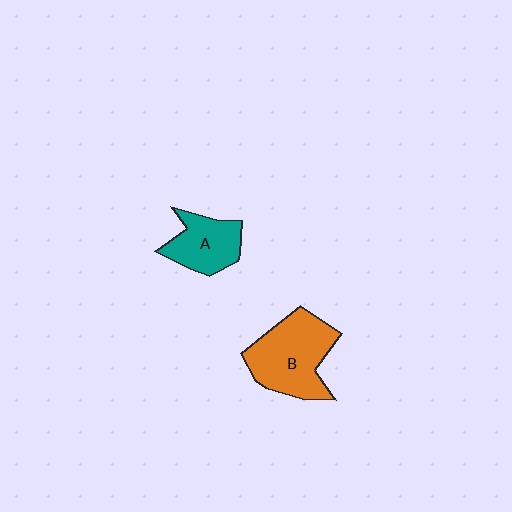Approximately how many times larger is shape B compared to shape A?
Approximately 1.6 times.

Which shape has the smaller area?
Shape A (teal).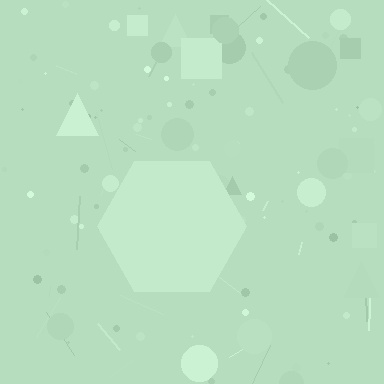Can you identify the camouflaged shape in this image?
The camouflaged shape is a hexagon.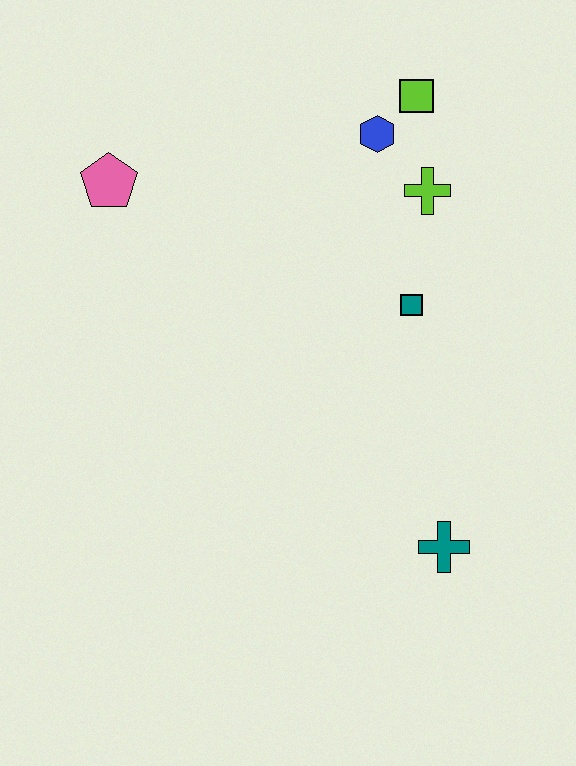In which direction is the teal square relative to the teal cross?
The teal square is above the teal cross.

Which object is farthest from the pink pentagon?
The teal cross is farthest from the pink pentagon.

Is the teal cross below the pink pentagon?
Yes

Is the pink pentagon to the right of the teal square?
No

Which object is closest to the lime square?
The blue hexagon is closest to the lime square.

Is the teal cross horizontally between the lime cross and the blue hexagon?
No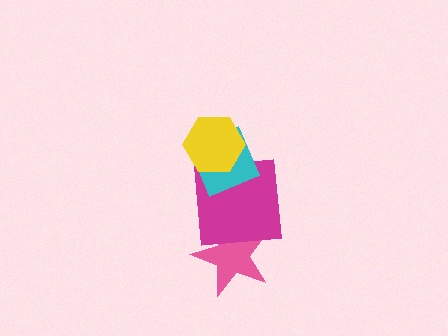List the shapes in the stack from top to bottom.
From top to bottom: the yellow hexagon, the cyan diamond, the magenta square, the pink star.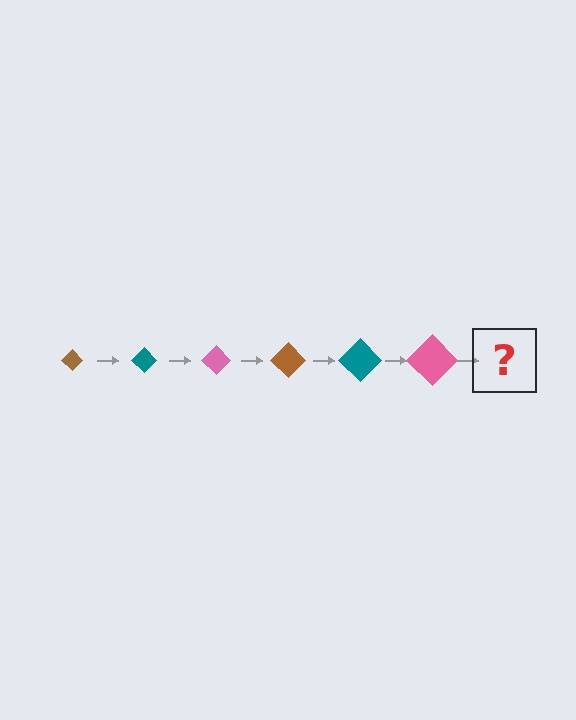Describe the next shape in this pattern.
It should be a brown diamond, larger than the previous one.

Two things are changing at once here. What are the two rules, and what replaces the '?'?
The two rules are that the diamond grows larger each step and the color cycles through brown, teal, and pink. The '?' should be a brown diamond, larger than the previous one.